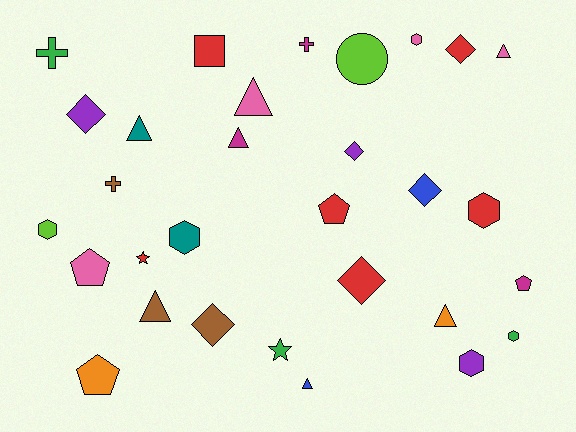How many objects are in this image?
There are 30 objects.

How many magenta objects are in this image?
There are 3 magenta objects.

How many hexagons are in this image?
There are 6 hexagons.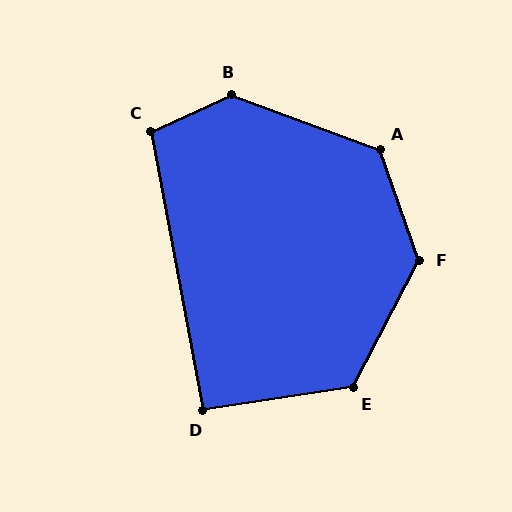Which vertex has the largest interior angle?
B, at approximately 135 degrees.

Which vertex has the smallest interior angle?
D, at approximately 92 degrees.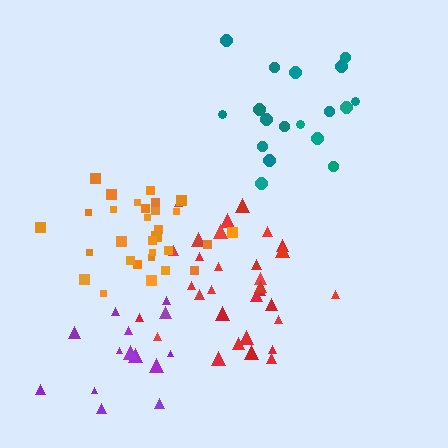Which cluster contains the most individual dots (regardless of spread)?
Red (31).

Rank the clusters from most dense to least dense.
orange, red, teal, purple.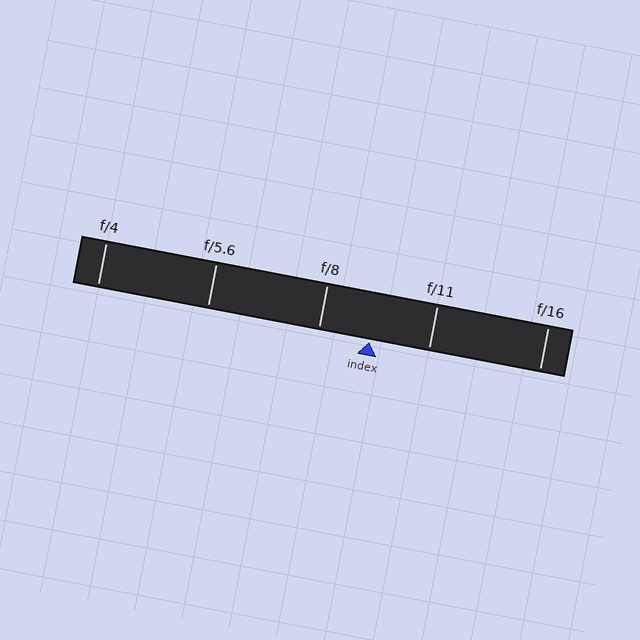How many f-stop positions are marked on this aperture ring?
There are 5 f-stop positions marked.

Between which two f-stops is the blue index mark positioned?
The index mark is between f/8 and f/11.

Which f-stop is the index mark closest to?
The index mark is closest to f/8.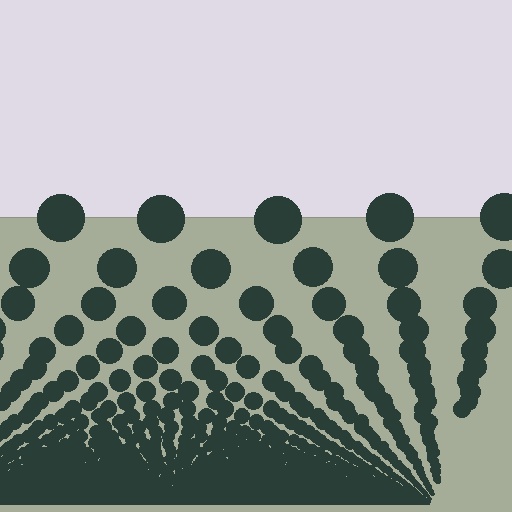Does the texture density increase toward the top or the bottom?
Density increases toward the bottom.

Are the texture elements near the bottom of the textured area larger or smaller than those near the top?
Smaller. The gradient is inverted — elements near the bottom are smaller and denser.